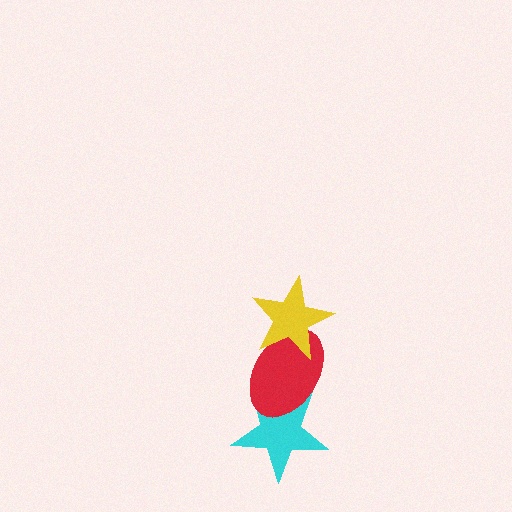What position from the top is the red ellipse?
The red ellipse is 2nd from the top.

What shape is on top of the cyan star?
The red ellipse is on top of the cyan star.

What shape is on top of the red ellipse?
The yellow star is on top of the red ellipse.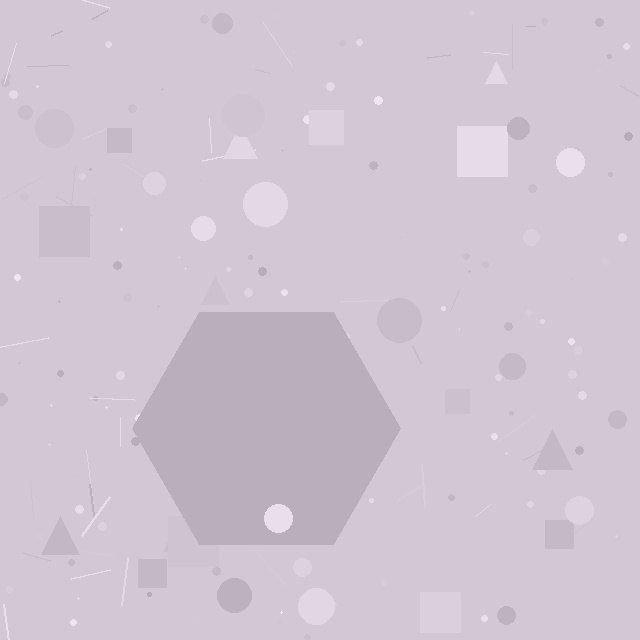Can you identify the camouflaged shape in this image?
The camouflaged shape is a hexagon.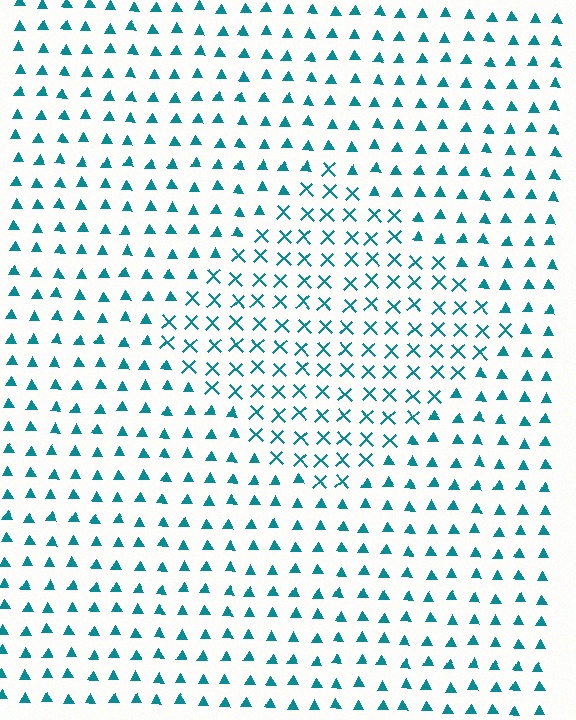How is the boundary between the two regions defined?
The boundary is defined by a change in element shape: X marks inside vs. triangles outside. All elements share the same color and spacing.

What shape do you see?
I see a diamond.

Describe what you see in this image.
The image is filled with small teal elements arranged in a uniform grid. A diamond-shaped region contains X marks, while the surrounding area contains triangles. The boundary is defined purely by the change in element shape.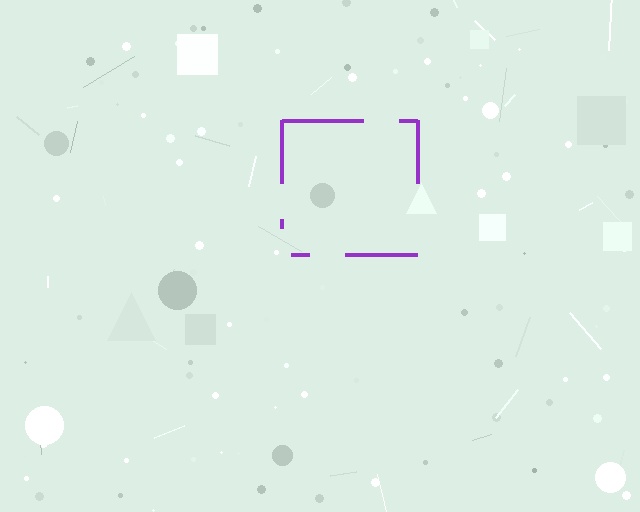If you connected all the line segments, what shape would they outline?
They would outline a square.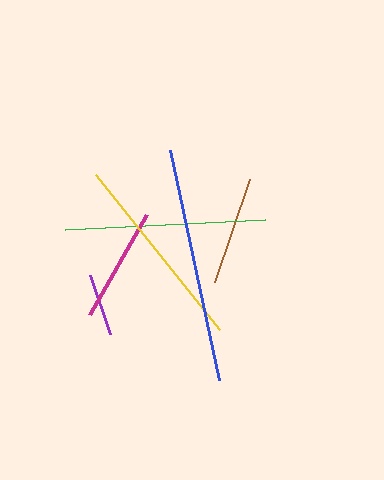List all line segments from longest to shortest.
From longest to shortest: blue, green, yellow, magenta, brown, purple.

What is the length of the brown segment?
The brown segment is approximately 108 pixels long.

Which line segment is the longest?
The blue line is the longest at approximately 236 pixels.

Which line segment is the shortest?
The purple line is the shortest at approximately 62 pixels.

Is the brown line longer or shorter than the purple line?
The brown line is longer than the purple line.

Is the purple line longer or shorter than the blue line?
The blue line is longer than the purple line.